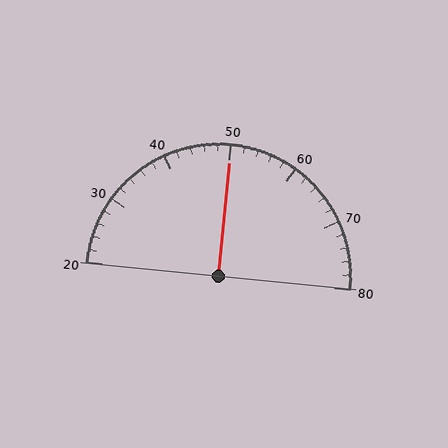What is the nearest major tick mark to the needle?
The nearest major tick mark is 50.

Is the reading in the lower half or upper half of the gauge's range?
The reading is in the upper half of the range (20 to 80).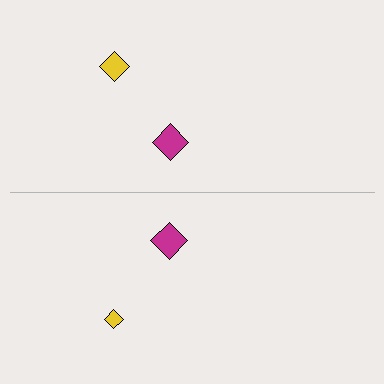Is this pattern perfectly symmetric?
No, the pattern is not perfectly symmetric. The yellow diamond on the bottom side has a different size than its mirror counterpart.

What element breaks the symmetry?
The yellow diamond on the bottom side has a different size than its mirror counterpart.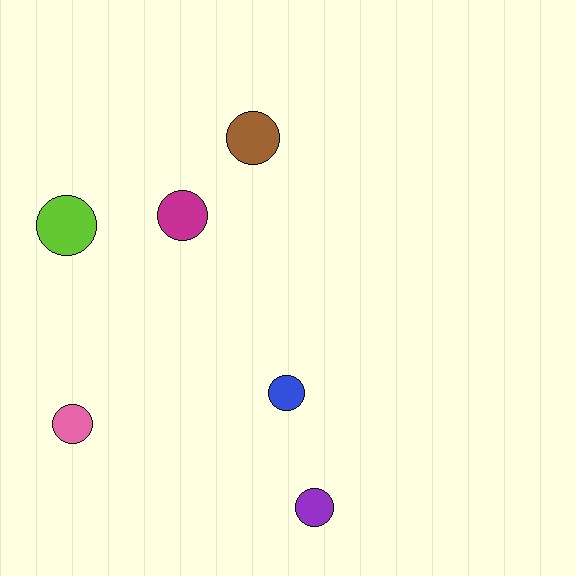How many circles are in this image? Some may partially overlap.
There are 6 circles.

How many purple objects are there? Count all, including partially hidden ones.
There is 1 purple object.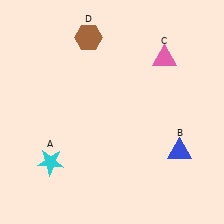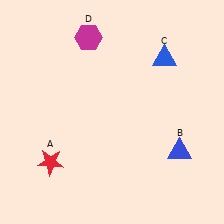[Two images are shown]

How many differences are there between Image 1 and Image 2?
There are 3 differences between the two images.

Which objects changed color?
A changed from cyan to red. C changed from pink to blue. D changed from brown to magenta.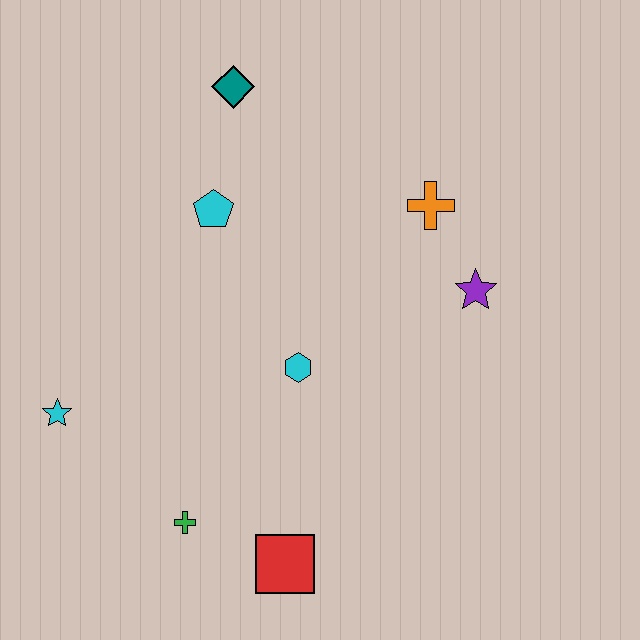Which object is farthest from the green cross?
The teal diamond is farthest from the green cross.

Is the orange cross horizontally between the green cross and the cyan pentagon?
No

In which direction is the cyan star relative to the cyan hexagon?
The cyan star is to the left of the cyan hexagon.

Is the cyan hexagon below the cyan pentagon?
Yes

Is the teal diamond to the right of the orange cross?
No